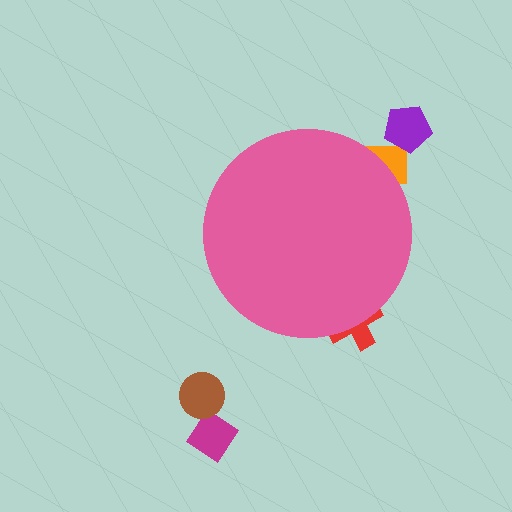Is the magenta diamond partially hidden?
No, the magenta diamond is fully visible.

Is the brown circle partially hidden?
No, the brown circle is fully visible.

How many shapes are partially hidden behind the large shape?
2 shapes are partially hidden.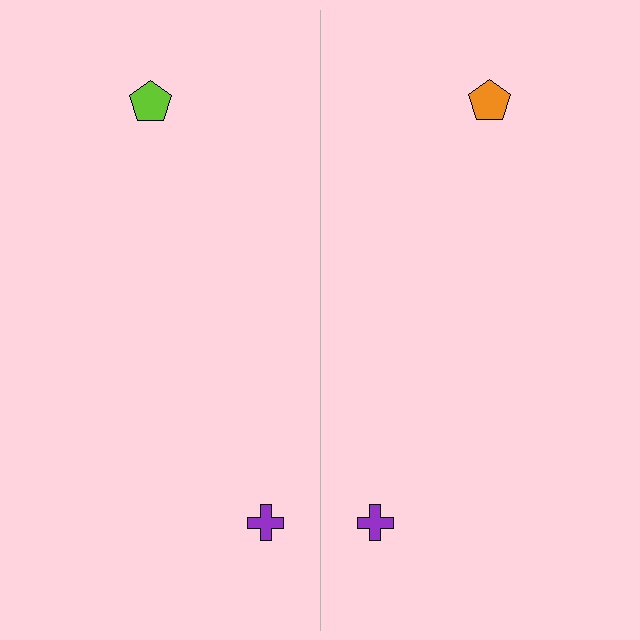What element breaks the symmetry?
The orange pentagon on the right side breaks the symmetry — its mirror counterpart is lime.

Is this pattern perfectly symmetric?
No, the pattern is not perfectly symmetric. The orange pentagon on the right side breaks the symmetry — its mirror counterpart is lime.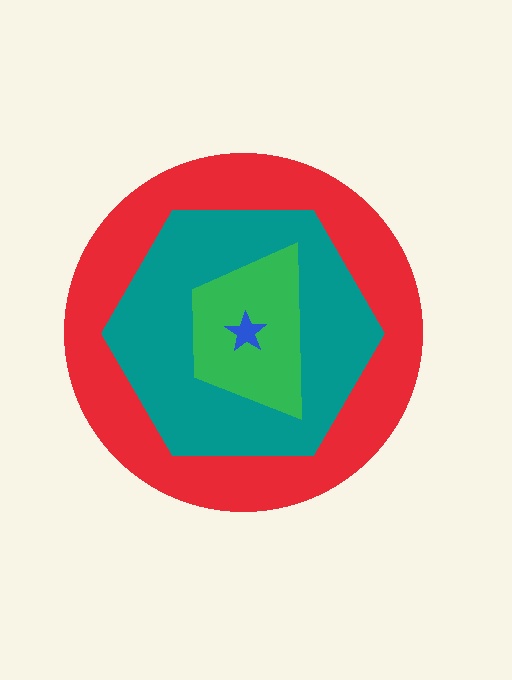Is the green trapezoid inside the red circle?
Yes.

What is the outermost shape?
The red circle.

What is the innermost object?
The blue star.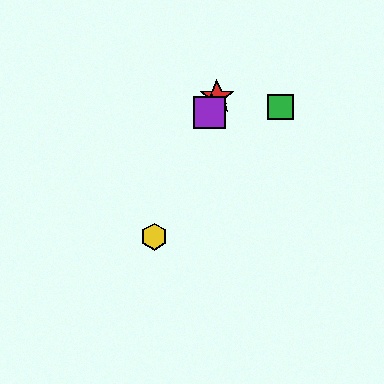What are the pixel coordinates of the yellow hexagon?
The yellow hexagon is at (154, 237).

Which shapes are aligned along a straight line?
The red star, the blue star, the yellow hexagon, the purple square are aligned along a straight line.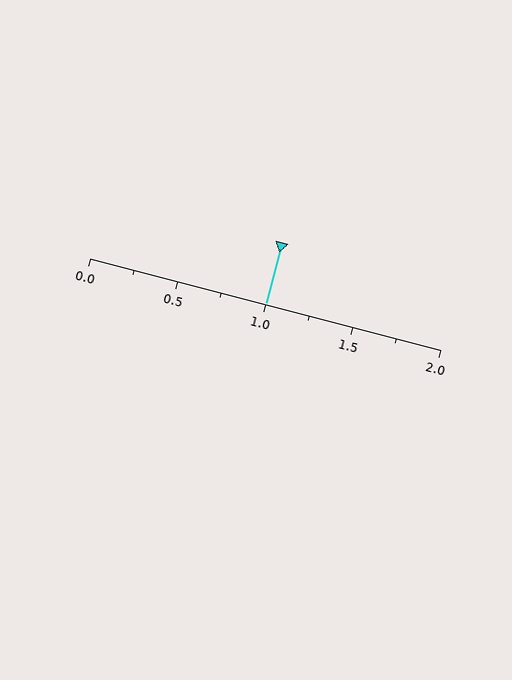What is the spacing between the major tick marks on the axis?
The major ticks are spaced 0.5 apart.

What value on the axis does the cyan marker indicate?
The marker indicates approximately 1.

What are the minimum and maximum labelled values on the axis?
The axis runs from 0.0 to 2.0.